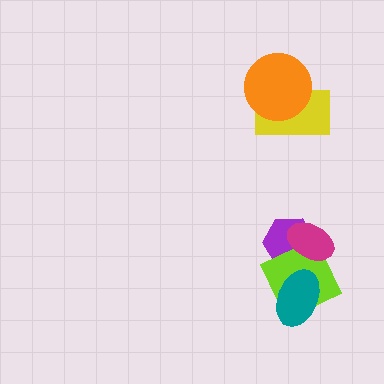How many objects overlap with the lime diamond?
3 objects overlap with the lime diamond.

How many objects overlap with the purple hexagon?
2 objects overlap with the purple hexagon.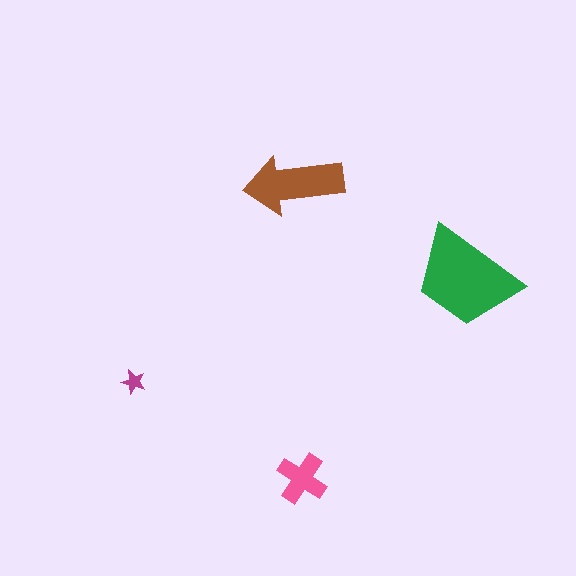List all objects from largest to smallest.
The green trapezoid, the brown arrow, the pink cross, the magenta star.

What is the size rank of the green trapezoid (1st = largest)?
1st.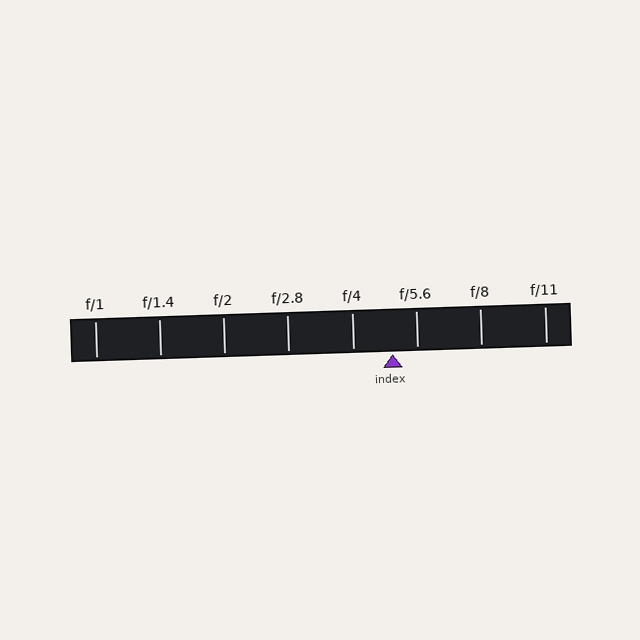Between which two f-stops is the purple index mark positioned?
The index mark is between f/4 and f/5.6.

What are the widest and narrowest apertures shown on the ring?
The widest aperture shown is f/1 and the narrowest is f/11.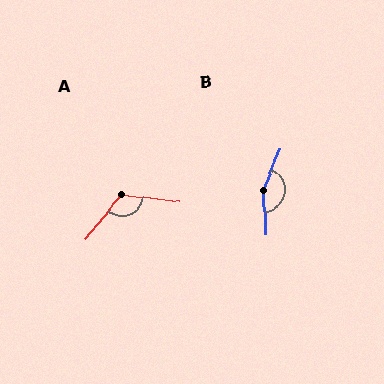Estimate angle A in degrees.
Approximately 122 degrees.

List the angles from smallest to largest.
A (122°), B (155°).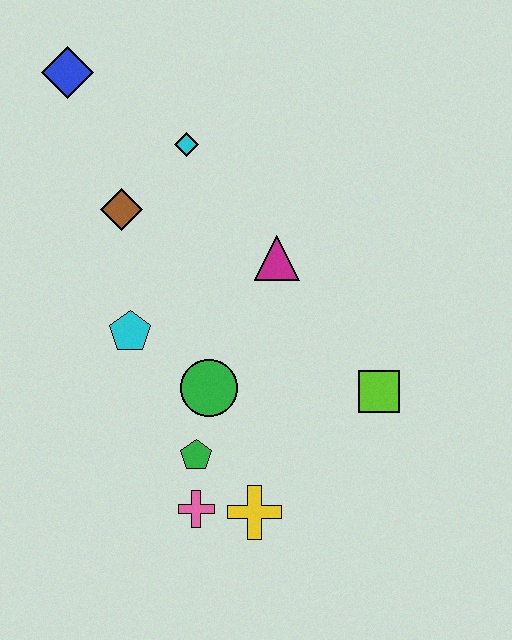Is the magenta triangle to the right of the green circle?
Yes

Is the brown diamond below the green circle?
No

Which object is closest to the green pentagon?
The pink cross is closest to the green pentagon.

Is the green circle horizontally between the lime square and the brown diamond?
Yes